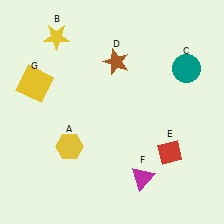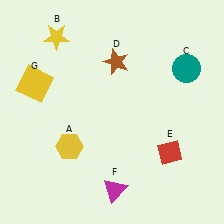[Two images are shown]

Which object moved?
The magenta triangle (F) moved left.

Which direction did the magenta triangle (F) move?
The magenta triangle (F) moved left.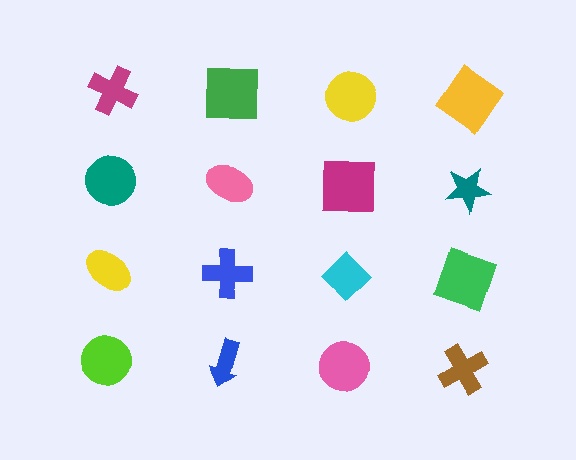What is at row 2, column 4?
A teal star.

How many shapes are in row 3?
4 shapes.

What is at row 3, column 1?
A yellow ellipse.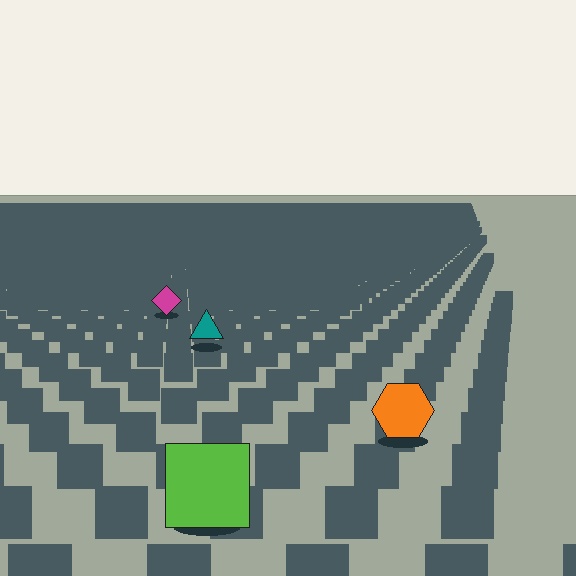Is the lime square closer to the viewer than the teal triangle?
Yes. The lime square is closer — you can tell from the texture gradient: the ground texture is coarser near it.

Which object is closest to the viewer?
The lime square is closest. The texture marks near it are larger and more spread out.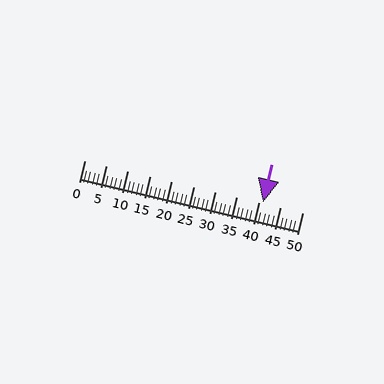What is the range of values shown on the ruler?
The ruler shows values from 0 to 50.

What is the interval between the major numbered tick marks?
The major tick marks are spaced 5 units apart.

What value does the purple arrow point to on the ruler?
The purple arrow points to approximately 41.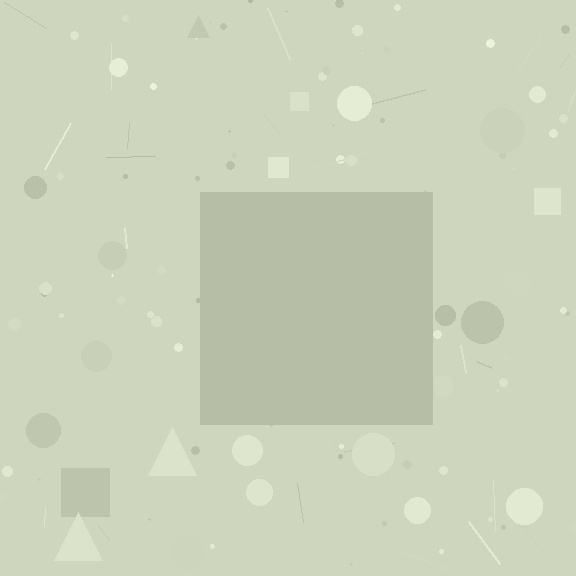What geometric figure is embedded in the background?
A square is embedded in the background.